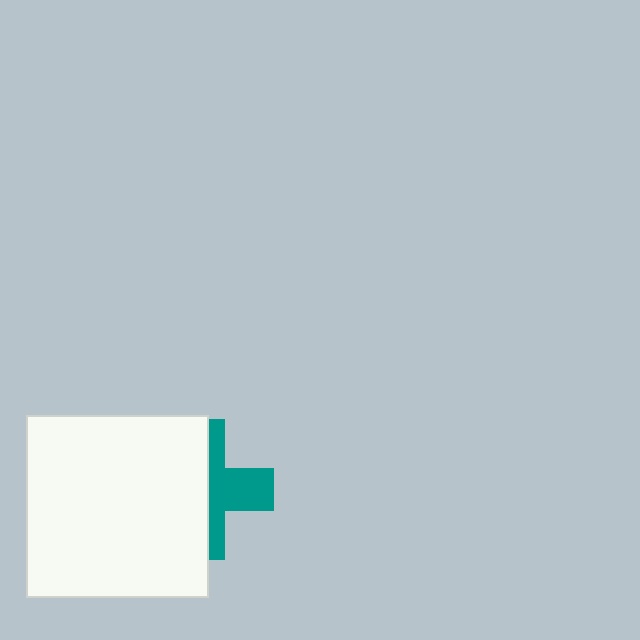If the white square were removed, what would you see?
You would see the complete teal cross.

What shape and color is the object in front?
The object in front is a white square.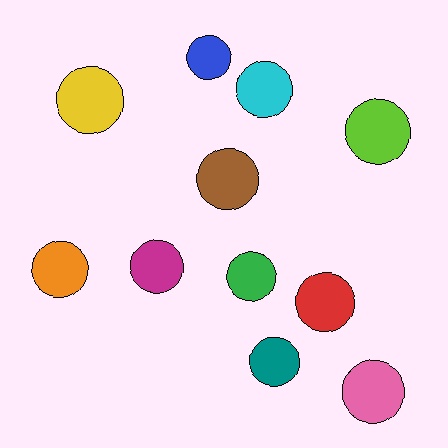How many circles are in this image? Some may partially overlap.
There are 11 circles.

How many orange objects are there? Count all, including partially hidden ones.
There is 1 orange object.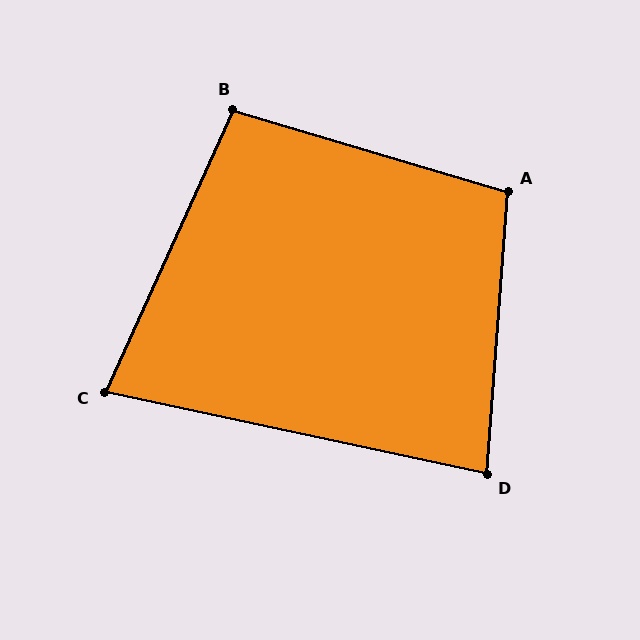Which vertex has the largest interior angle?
A, at approximately 102 degrees.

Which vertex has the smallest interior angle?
C, at approximately 78 degrees.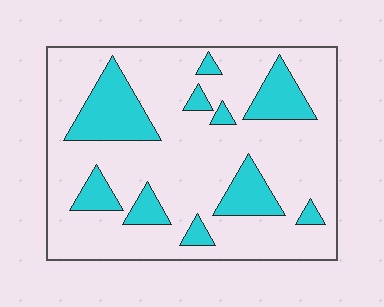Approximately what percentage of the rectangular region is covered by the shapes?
Approximately 20%.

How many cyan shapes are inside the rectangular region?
10.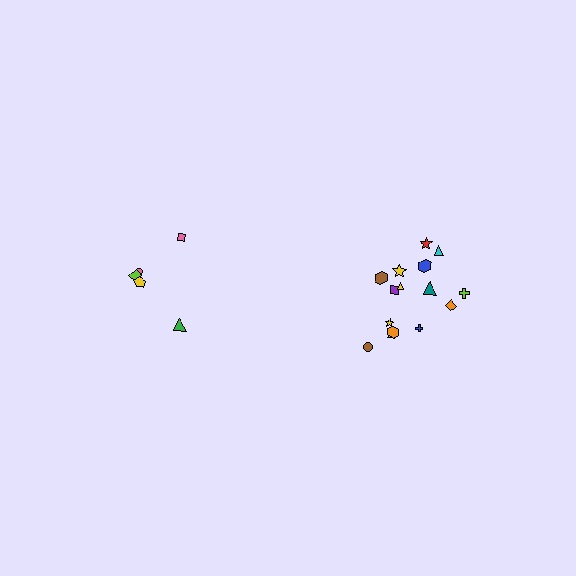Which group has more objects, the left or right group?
The right group.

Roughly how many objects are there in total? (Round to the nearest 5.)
Roughly 20 objects in total.